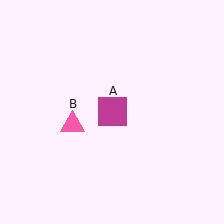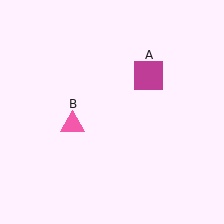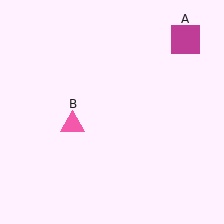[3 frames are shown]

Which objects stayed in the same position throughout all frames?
Pink triangle (object B) remained stationary.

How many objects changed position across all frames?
1 object changed position: magenta square (object A).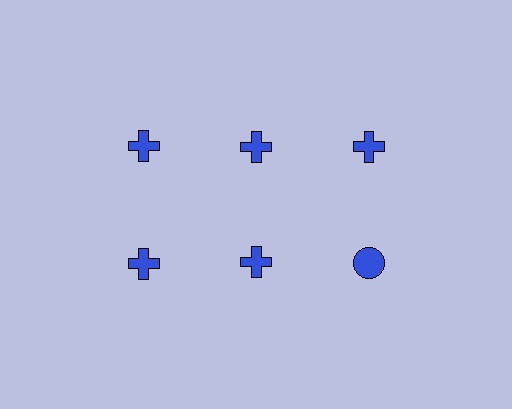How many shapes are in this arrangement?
There are 6 shapes arranged in a grid pattern.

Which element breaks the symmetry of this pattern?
The blue circle in the second row, center column breaks the symmetry. All other shapes are blue crosses.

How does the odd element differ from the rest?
It has a different shape: circle instead of cross.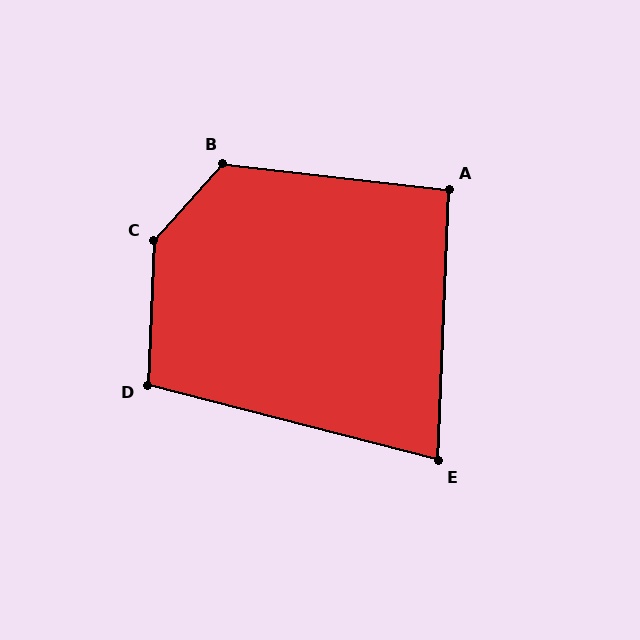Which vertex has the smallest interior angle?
E, at approximately 78 degrees.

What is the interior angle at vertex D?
Approximately 102 degrees (obtuse).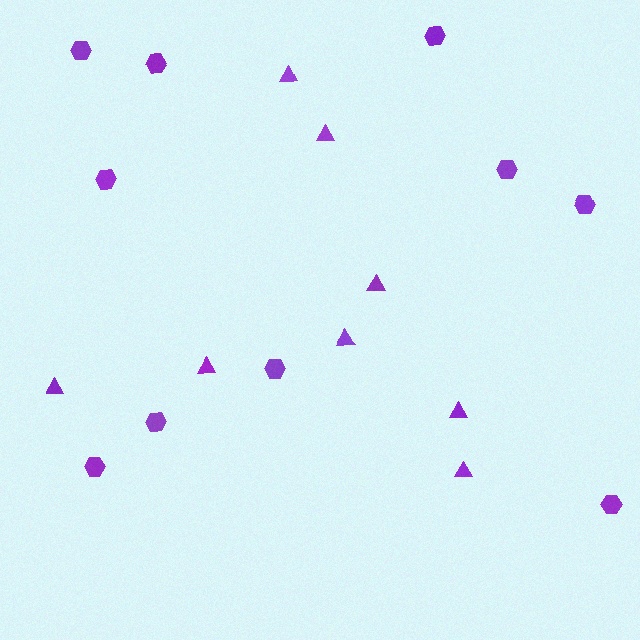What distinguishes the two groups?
There are 2 groups: one group of triangles (8) and one group of hexagons (10).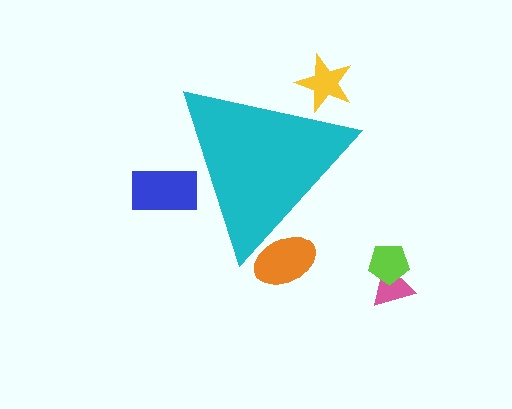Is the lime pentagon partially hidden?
No, the lime pentagon is fully visible.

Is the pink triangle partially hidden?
No, the pink triangle is fully visible.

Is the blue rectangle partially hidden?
Yes, the blue rectangle is partially hidden behind the cyan triangle.